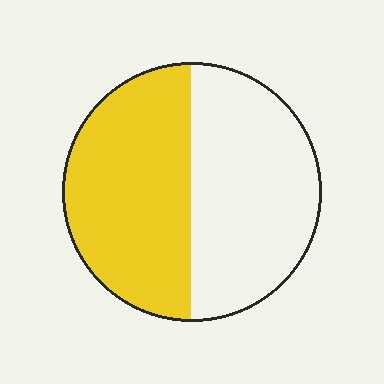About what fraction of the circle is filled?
About one half (1/2).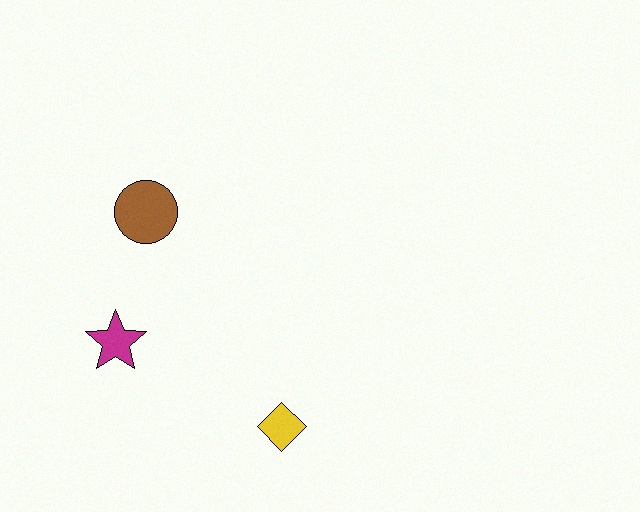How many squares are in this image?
There are no squares.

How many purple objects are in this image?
There are no purple objects.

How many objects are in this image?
There are 3 objects.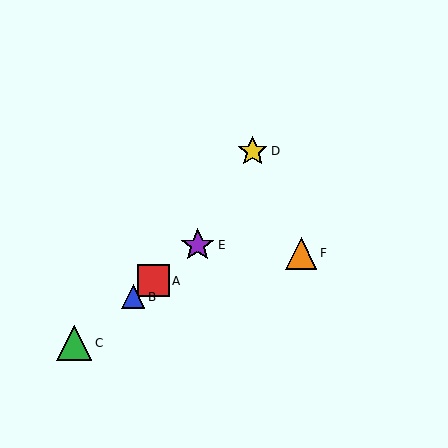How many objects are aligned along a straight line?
4 objects (A, B, C, E) are aligned along a straight line.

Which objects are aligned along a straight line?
Objects A, B, C, E are aligned along a straight line.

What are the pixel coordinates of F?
Object F is at (301, 253).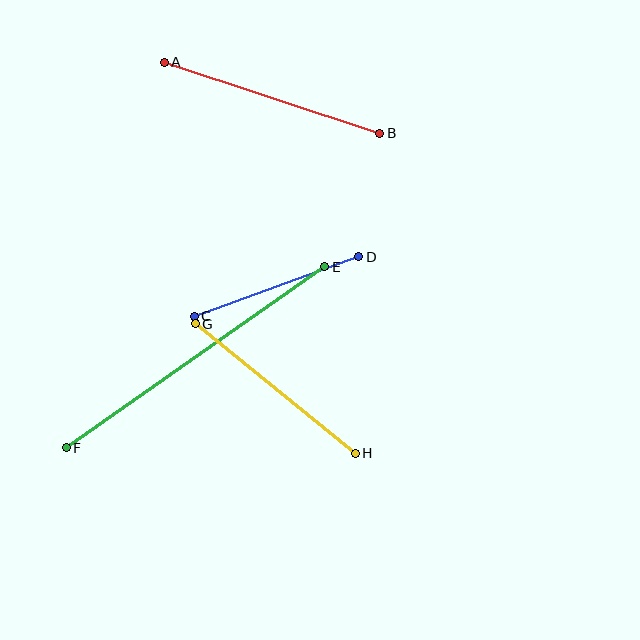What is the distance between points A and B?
The distance is approximately 227 pixels.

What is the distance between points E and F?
The distance is approximately 316 pixels.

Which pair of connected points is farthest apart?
Points E and F are farthest apart.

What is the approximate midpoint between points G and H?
The midpoint is at approximately (275, 389) pixels.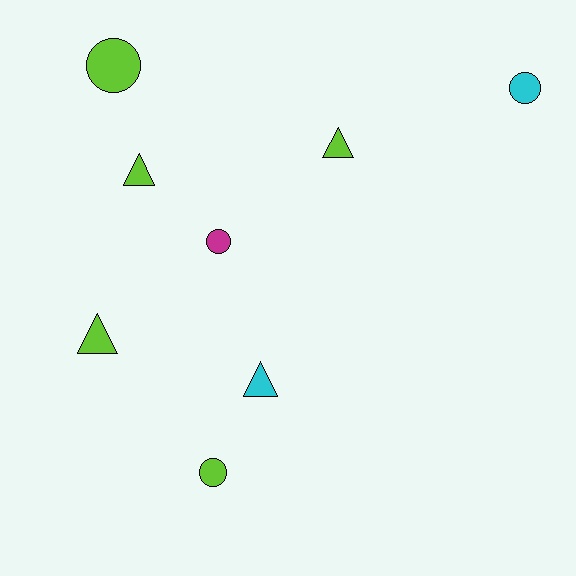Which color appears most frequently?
Lime, with 5 objects.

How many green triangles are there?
There are no green triangles.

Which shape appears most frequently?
Triangle, with 4 objects.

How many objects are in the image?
There are 8 objects.